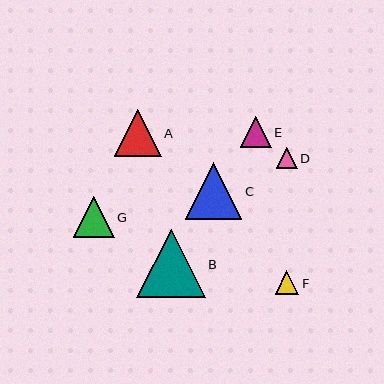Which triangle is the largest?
Triangle B is the largest with a size of approximately 68 pixels.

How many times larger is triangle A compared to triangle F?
Triangle A is approximately 2.0 times the size of triangle F.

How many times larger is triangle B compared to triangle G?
Triangle B is approximately 1.7 times the size of triangle G.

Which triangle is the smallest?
Triangle D is the smallest with a size of approximately 21 pixels.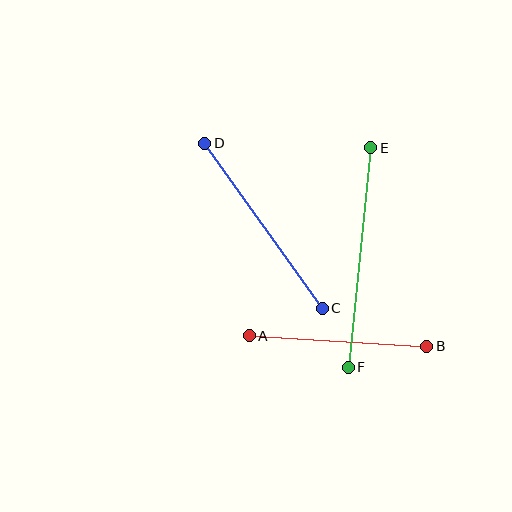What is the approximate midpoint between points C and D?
The midpoint is at approximately (263, 226) pixels.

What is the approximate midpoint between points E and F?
The midpoint is at approximately (360, 257) pixels.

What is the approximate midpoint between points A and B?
The midpoint is at approximately (338, 341) pixels.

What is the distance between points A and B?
The distance is approximately 178 pixels.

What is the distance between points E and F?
The distance is approximately 221 pixels.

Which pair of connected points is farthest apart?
Points E and F are farthest apart.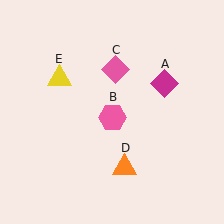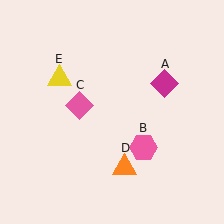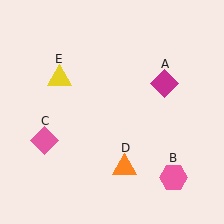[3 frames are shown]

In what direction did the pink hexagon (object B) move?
The pink hexagon (object B) moved down and to the right.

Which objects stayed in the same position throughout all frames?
Magenta diamond (object A) and orange triangle (object D) and yellow triangle (object E) remained stationary.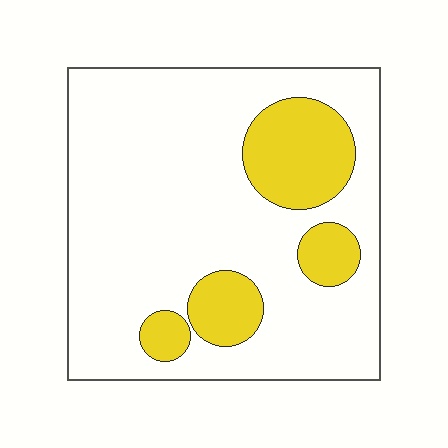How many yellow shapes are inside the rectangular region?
4.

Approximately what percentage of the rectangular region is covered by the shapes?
Approximately 20%.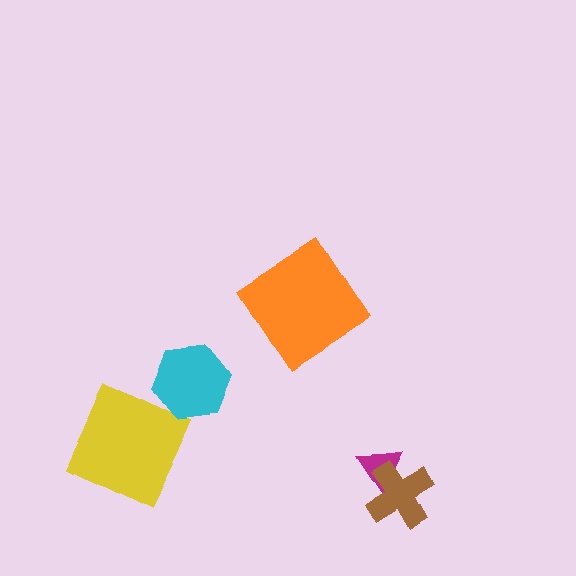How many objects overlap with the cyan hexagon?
0 objects overlap with the cyan hexagon.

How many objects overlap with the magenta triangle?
1 object overlaps with the magenta triangle.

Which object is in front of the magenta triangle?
The brown cross is in front of the magenta triangle.